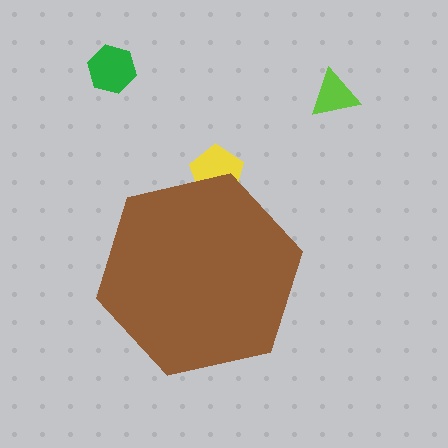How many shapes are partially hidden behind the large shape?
1 shape is partially hidden.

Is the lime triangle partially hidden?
No, the lime triangle is fully visible.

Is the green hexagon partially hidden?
No, the green hexagon is fully visible.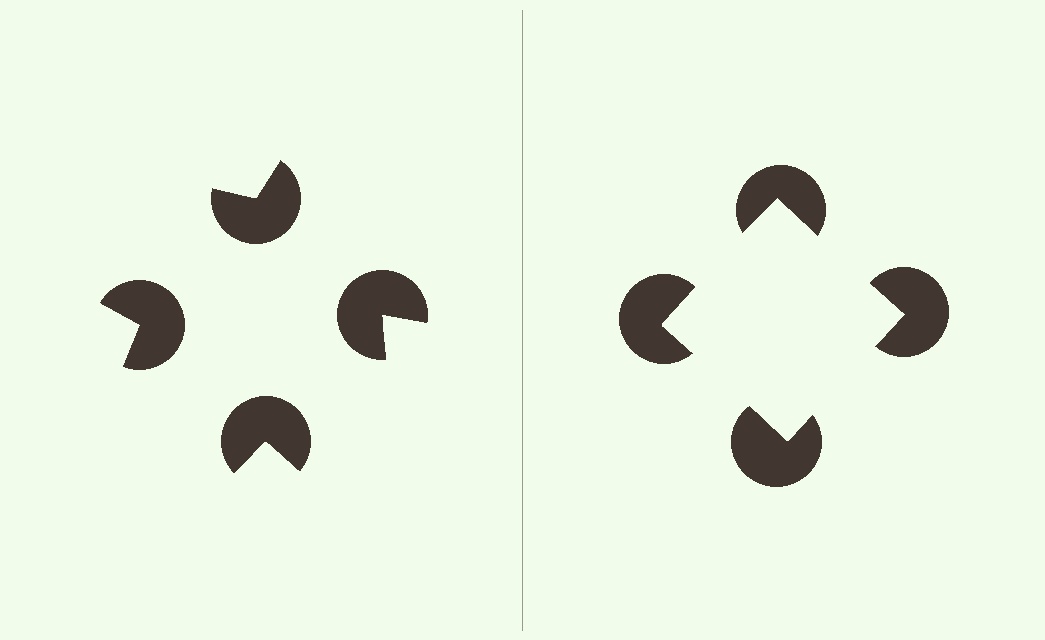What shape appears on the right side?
An illusory square.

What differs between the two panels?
The pac-man discs are positioned identically on both sides; only the wedge orientations differ. On the right they align to a square; on the left they are misaligned.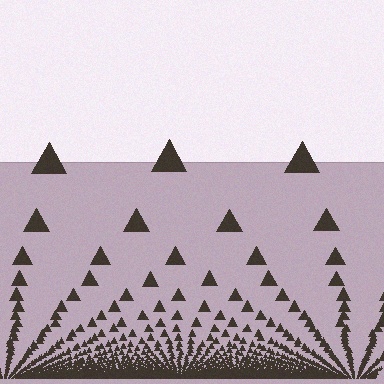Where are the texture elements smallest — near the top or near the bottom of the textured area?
Near the bottom.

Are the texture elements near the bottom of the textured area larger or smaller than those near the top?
Smaller. The gradient is inverted — elements near the bottom are smaller and denser.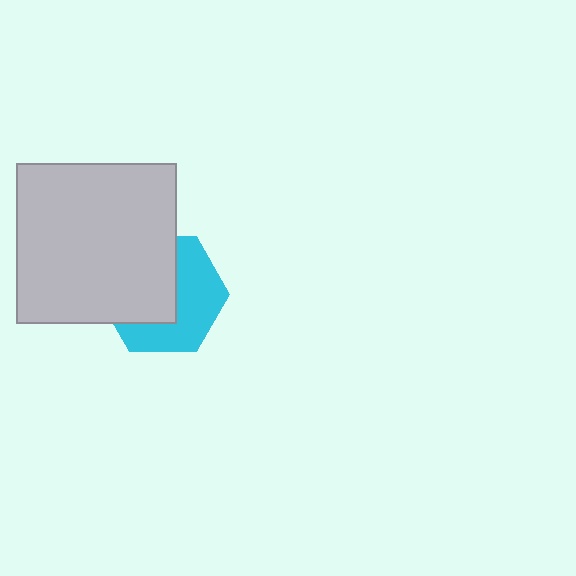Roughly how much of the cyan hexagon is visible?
About half of it is visible (roughly 49%).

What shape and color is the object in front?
The object in front is a light gray square.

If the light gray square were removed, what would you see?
You would see the complete cyan hexagon.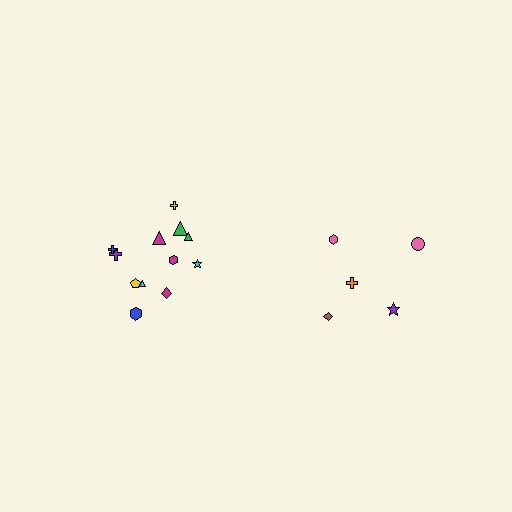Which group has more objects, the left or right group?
The left group.